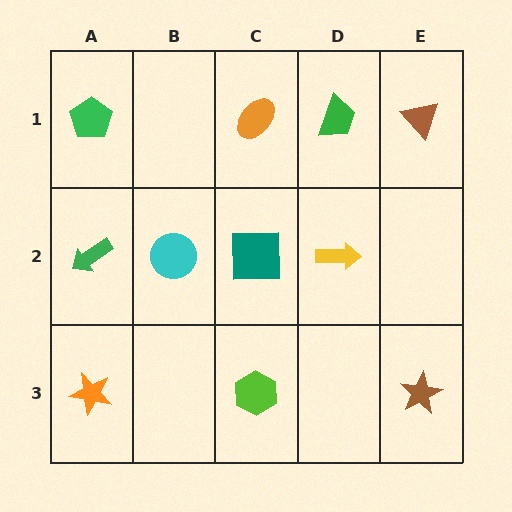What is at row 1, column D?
A green trapezoid.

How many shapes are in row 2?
4 shapes.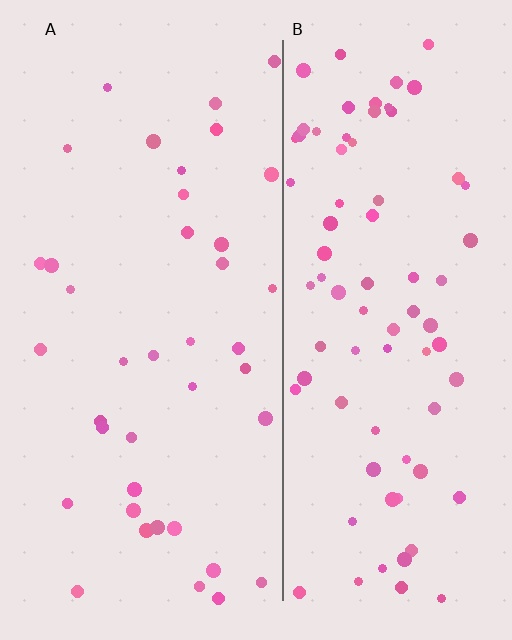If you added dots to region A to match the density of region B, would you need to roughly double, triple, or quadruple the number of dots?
Approximately double.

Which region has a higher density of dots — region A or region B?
B (the right).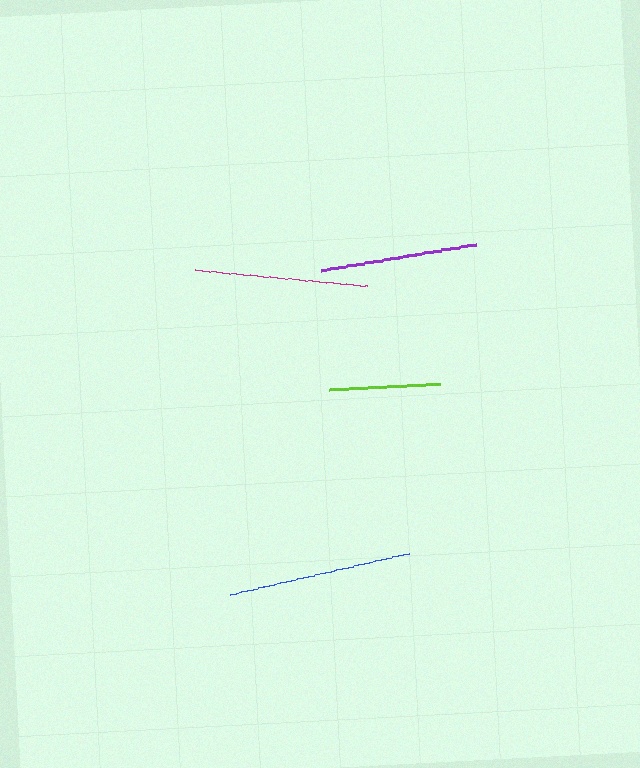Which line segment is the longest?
The blue line is the longest at approximately 184 pixels.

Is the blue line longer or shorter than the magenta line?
The blue line is longer than the magenta line.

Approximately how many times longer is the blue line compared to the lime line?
The blue line is approximately 1.7 times the length of the lime line.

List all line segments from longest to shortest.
From longest to shortest: blue, magenta, purple, lime.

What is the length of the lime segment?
The lime segment is approximately 111 pixels long.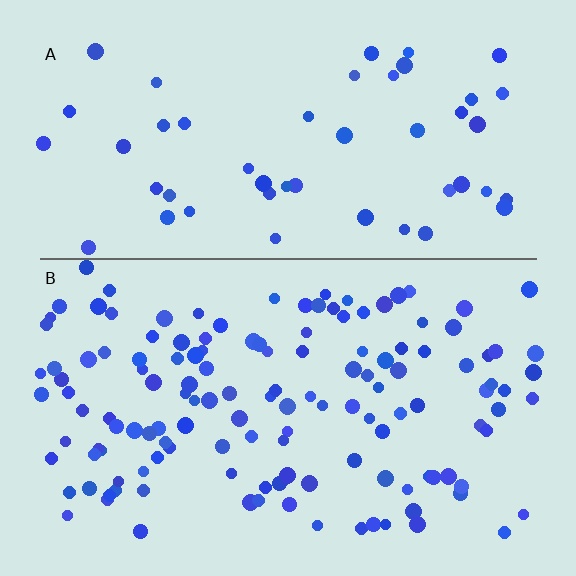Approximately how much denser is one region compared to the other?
Approximately 2.8× — region B over region A.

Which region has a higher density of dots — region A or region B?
B (the bottom).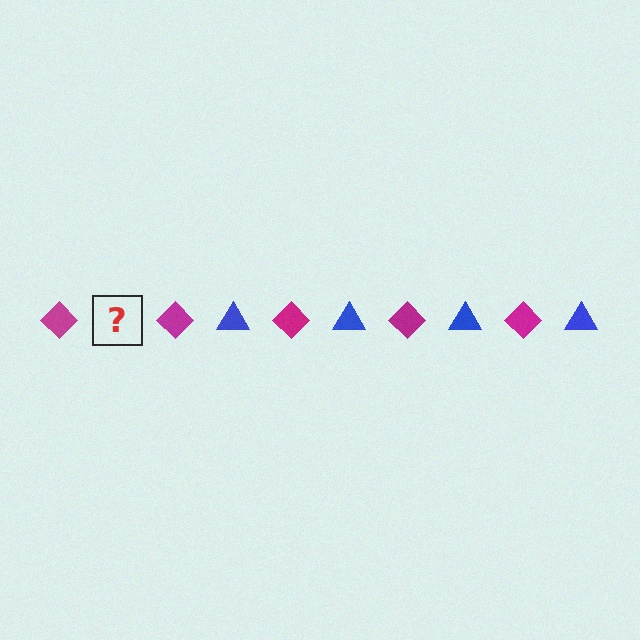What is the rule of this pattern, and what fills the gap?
The rule is that the pattern alternates between magenta diamond and blue triangle. The gap should be filled with a blue triangle.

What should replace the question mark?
The question mark should be replaced with a blue triangle.